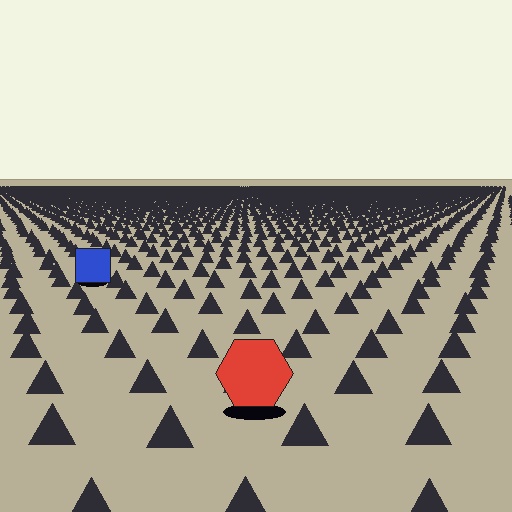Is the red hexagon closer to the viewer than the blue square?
Yes. The red hexagon is closer — you can tell from the texture gradient: the ground texture is coarser near it.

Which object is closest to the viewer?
The red hexagon is closest. The texture marks near it are larger and more spread out.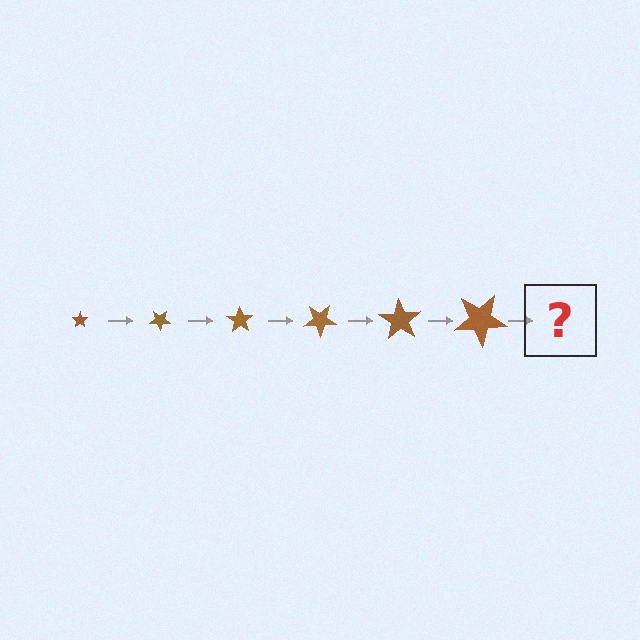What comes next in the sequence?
The next element should be a star, larger than the previous one and rotated 210 degrees from the start.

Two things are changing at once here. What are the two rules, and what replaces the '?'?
The two rules are that the star grows larger each step and it rotates 35 degrees each step. The '?' should be a star, larger than the previous one and rotated 210 degrees from the start.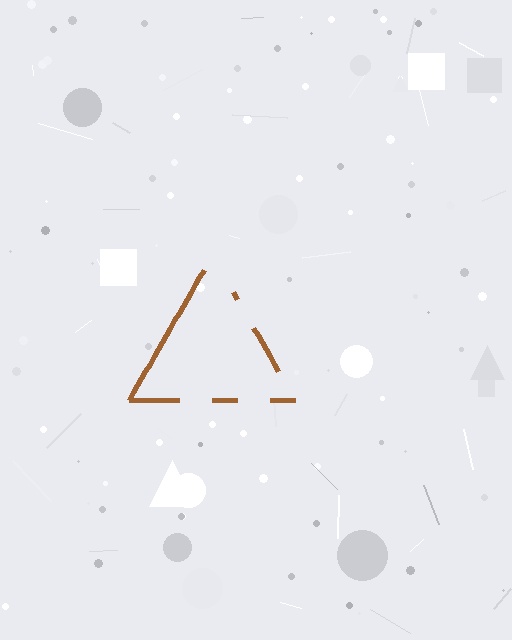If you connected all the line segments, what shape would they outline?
They would outline a triangle.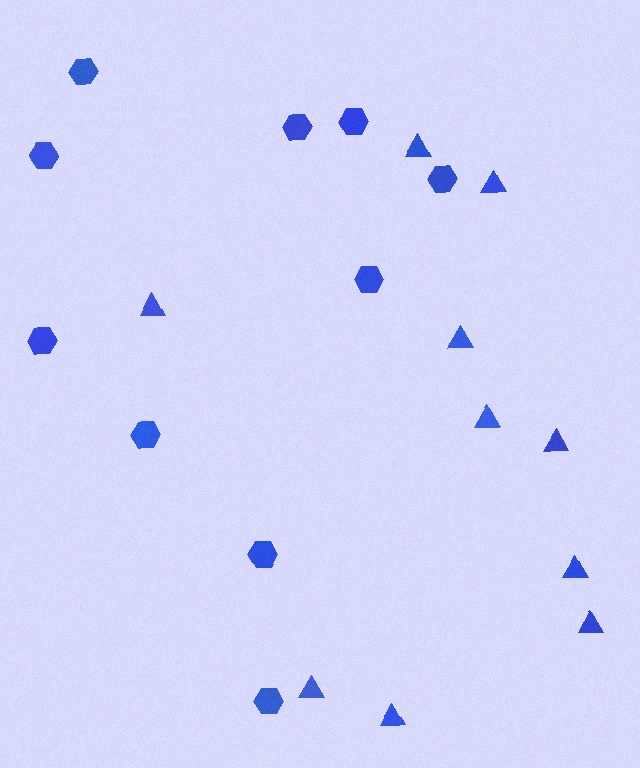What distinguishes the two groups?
There are 2 groups: one group of triangles (10) and one group of hexagons (10).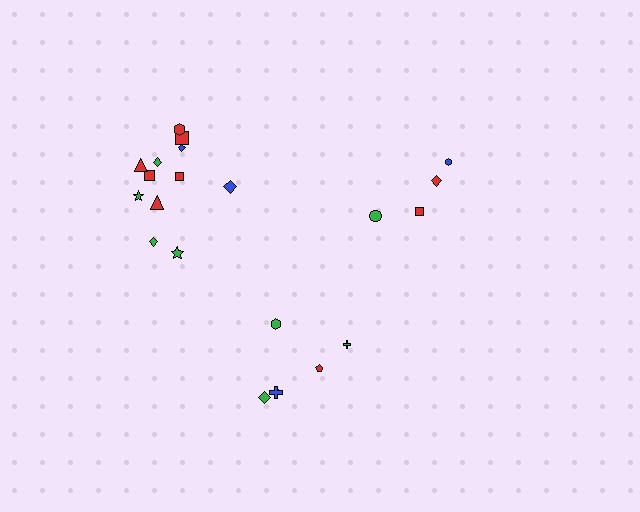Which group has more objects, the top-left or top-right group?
The top-left group.